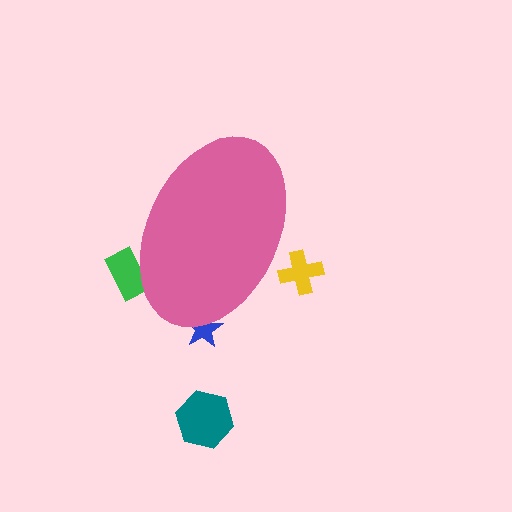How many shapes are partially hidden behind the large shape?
3 shapes are partially hidden.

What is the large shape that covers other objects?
A pink ellipse.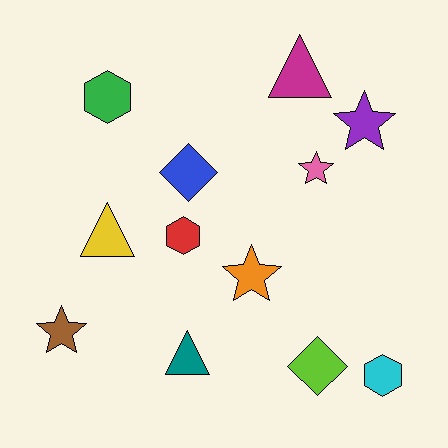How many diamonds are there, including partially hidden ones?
There are 2 diamonds.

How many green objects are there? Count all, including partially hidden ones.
There is 1 green object.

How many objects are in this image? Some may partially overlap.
There are 12 objects.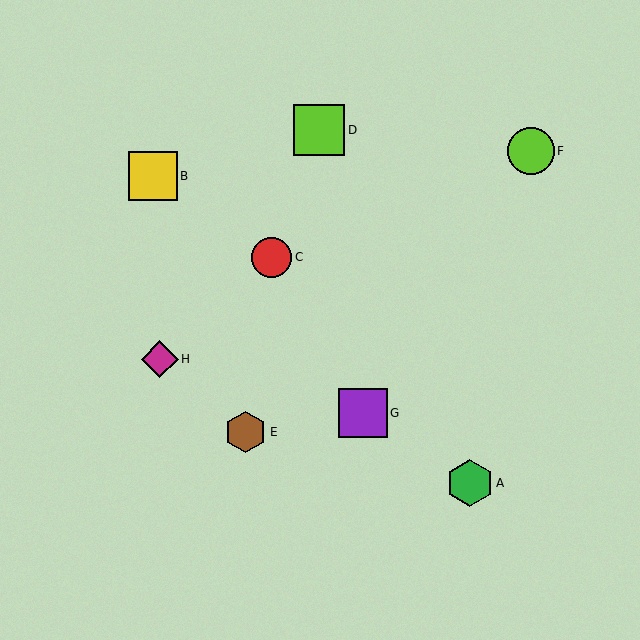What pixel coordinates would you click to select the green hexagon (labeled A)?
Click at (470, 483) to select the green hexagon A.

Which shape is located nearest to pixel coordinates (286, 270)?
The red circle (labeled C) at (271, 257) is nearest to that location.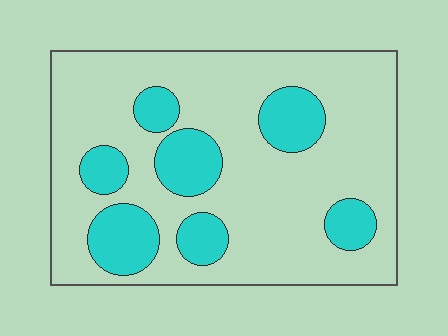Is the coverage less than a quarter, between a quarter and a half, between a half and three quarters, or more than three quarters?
Less than a quarter.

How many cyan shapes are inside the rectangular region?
7.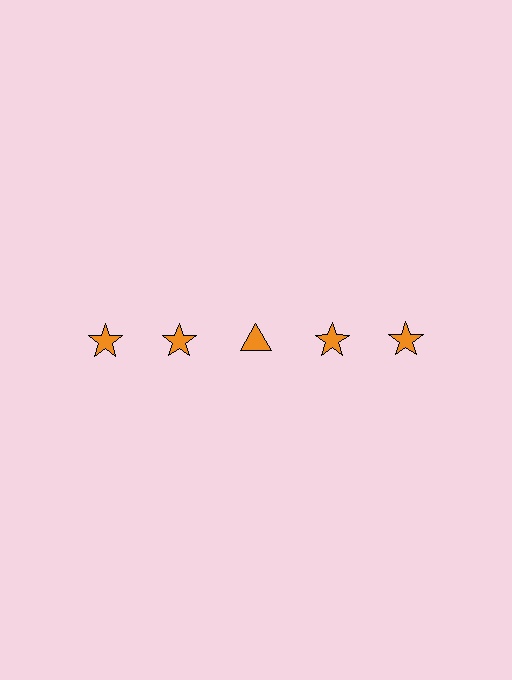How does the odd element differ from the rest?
It has a different shape: triangle instead of star.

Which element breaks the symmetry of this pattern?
The orange triangle in the top row, center column breaks the symmetry. All other shapes are orange stars.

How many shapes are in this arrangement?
There are 5 shapes arranged in a grid pattern.